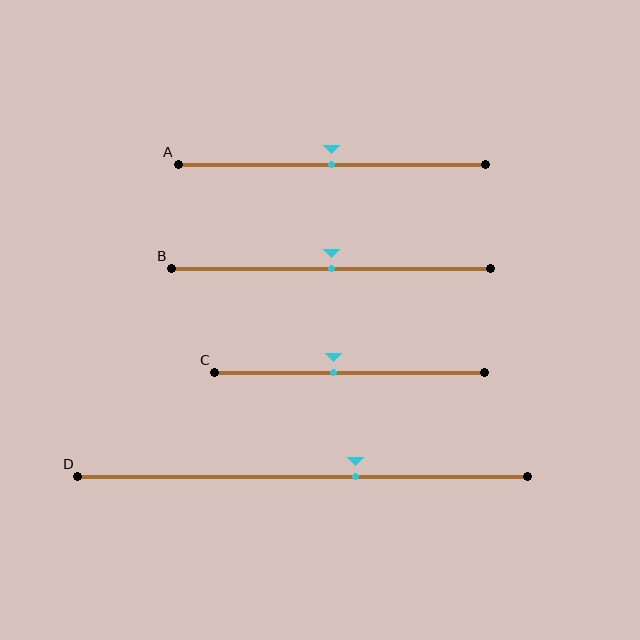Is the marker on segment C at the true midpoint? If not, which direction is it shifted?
No, the marker on segment C is shifted to the left by about 6% of the segment length.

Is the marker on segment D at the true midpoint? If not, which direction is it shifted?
No, the marker on segment D is shifted to the right by about 12% of the segment length.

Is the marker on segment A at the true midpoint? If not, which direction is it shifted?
Yes, the marker on segment A is at the true midpoint.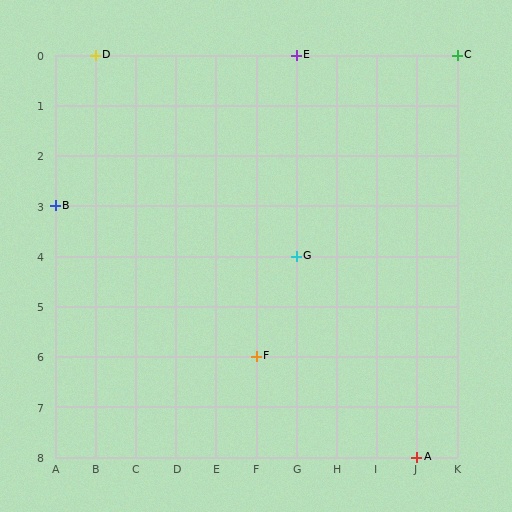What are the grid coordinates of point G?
Point G is at grid coordinates (G, 4).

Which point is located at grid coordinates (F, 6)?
Point F is at (F, 6).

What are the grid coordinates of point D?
Point D is at grid coordinates (B, 0).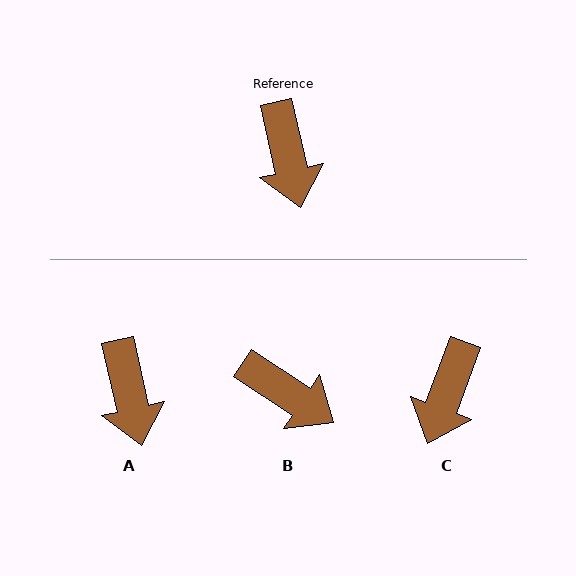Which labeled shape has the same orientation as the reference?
A.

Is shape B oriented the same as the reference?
No, it is off by about 44 degrees.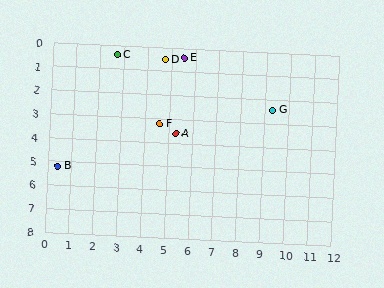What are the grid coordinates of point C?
Point C is at approximately (2.7, 0.4).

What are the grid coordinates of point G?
Point G is at approximately (9.3, 2.4).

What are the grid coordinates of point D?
Point D is at approximately (4.7, 0.5).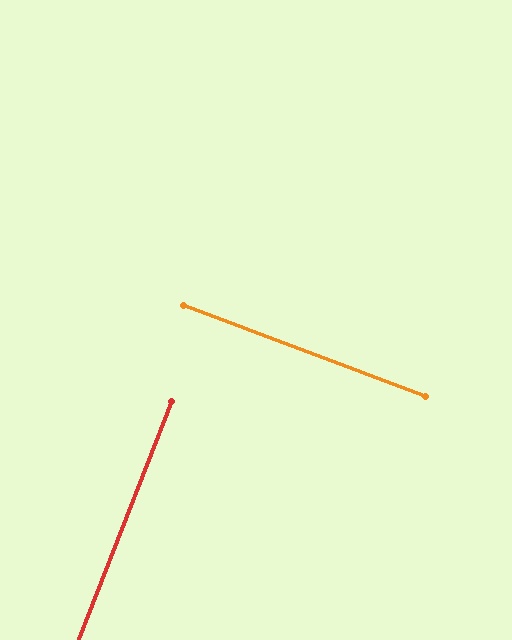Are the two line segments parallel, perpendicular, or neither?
Perpendicular — they meet at approximately 89°.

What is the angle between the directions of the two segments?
Approximately 89 degrees.